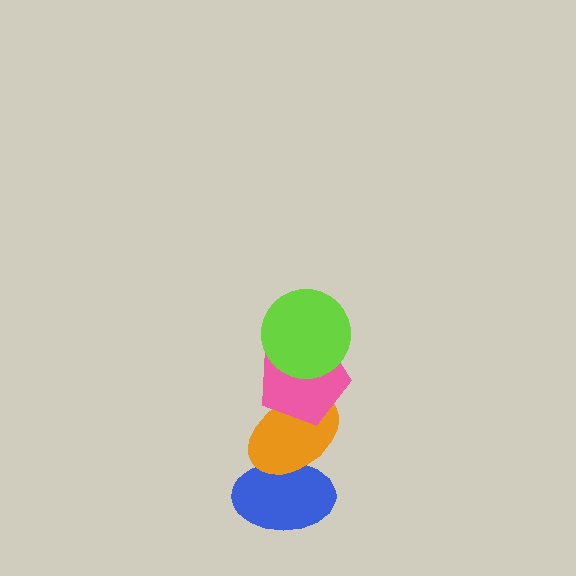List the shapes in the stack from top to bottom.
From top to bottom: the lime circle, the pink pentagon, the orange ellipse, the blue ellipse.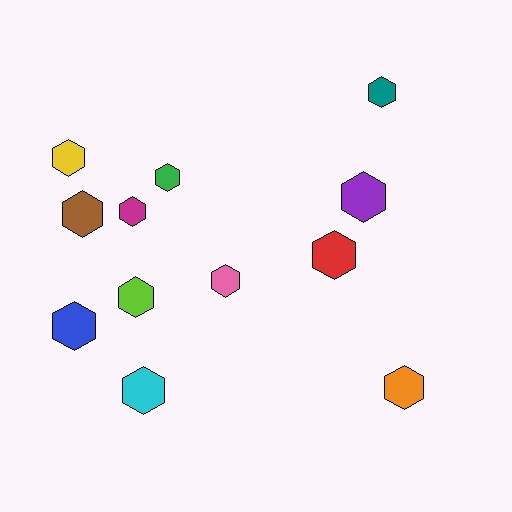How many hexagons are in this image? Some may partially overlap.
There are 12 hexagons.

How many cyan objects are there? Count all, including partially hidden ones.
There is 1 cyan object.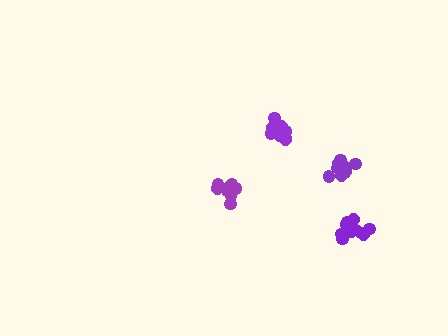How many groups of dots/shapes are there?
There are 4 groups.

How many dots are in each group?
Group 1: 10 dots, Group 2: 10 dots, Group 3: 11 dots, Group 4: 11 dots (42 total).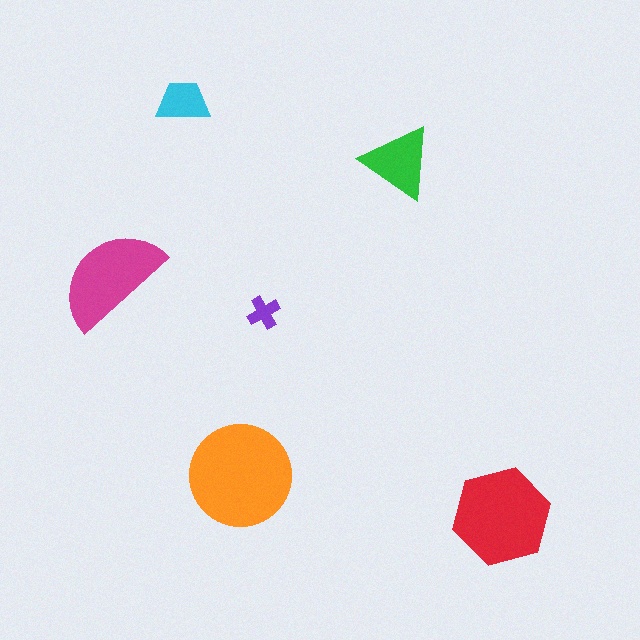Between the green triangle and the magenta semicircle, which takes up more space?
The magenta semicircle.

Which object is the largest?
The orange circle.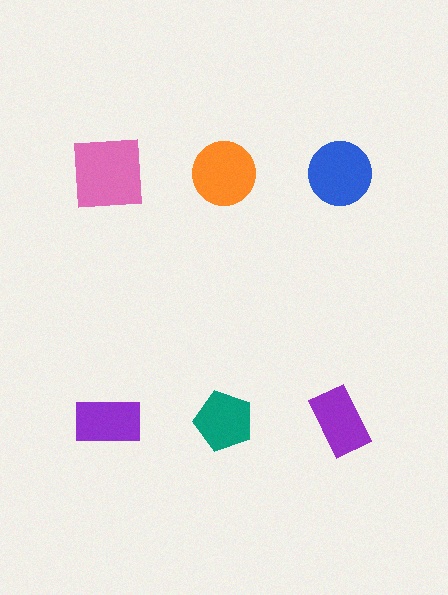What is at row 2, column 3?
A purple rectangle.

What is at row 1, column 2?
An orange circle.